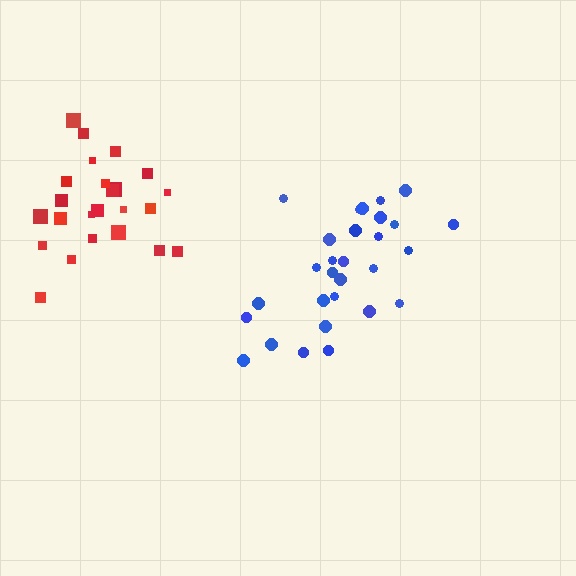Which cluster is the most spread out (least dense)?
Red.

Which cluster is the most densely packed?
Blue.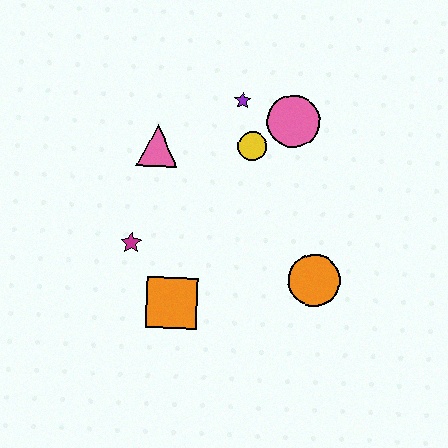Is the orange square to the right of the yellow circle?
No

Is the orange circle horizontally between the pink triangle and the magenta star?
No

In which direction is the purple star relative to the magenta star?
The purple star is above the magenta star.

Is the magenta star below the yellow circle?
Yes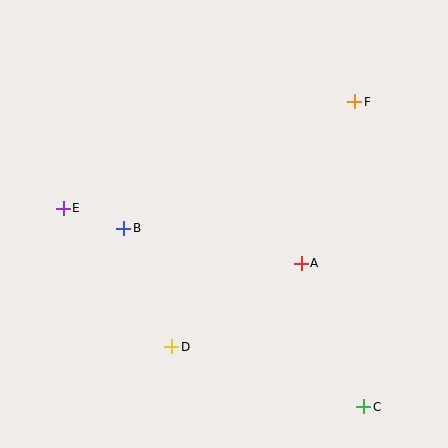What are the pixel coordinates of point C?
Point C is at (364, 407).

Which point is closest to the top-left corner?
Point E is closest to the top-left corner.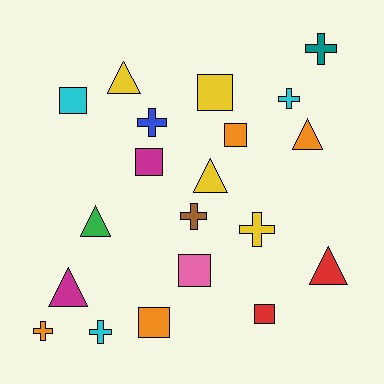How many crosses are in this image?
There are 7 crosses.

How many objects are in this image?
There are 20 objects.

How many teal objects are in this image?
There is 1 teal object.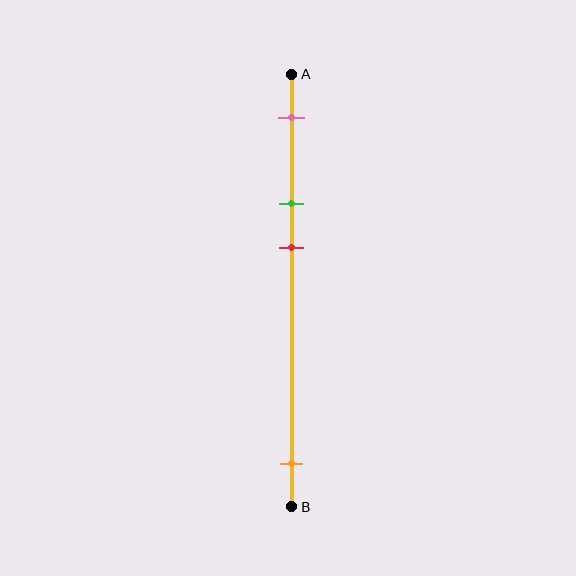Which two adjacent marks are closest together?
The green and red marks are the closest adjacent pair.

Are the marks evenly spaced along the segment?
No, the marks are not evenly spaced.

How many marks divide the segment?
There are 4 marks dividing the segment.